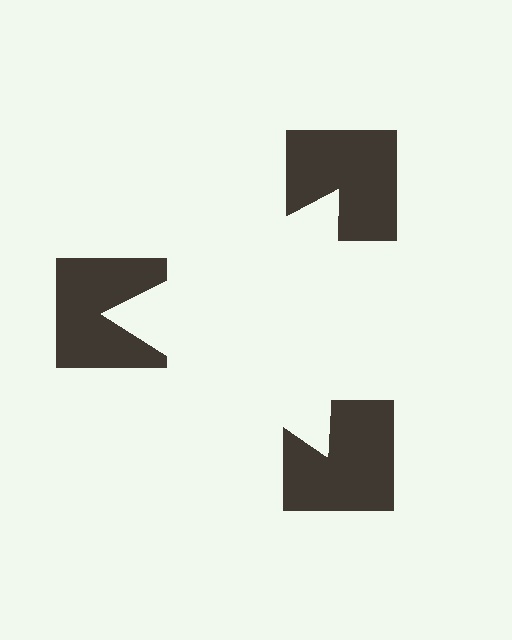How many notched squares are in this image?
There are 3 — one at each vertex of the illusory triangle.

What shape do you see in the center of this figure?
An illusory triangle — its edges are inferred from the aligned wedge cuts in the notched squares, not physically drawn.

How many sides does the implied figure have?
3 sides.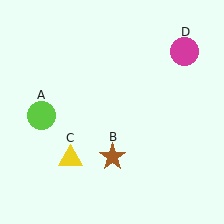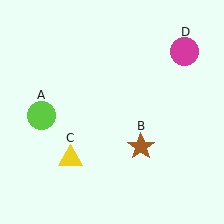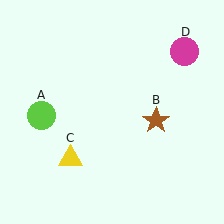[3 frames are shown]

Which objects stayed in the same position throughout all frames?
Lime circle (object A) and yellow triangle (object C) and magenta circle (object D) remained stationary.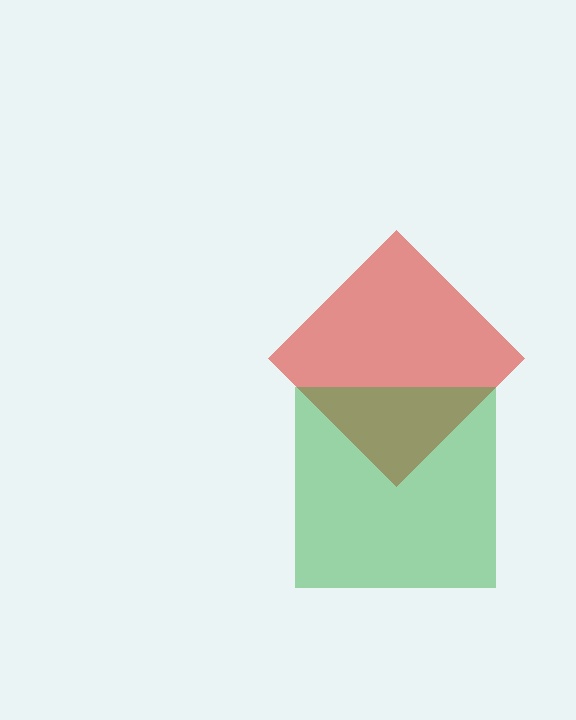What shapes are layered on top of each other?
The layered shapes are: a red diamond, a green square.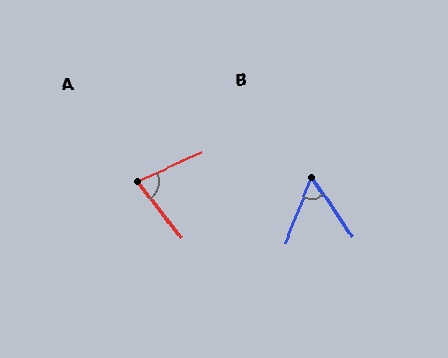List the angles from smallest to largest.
B (55°), A (77°).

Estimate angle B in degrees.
Approximately 55 degrees.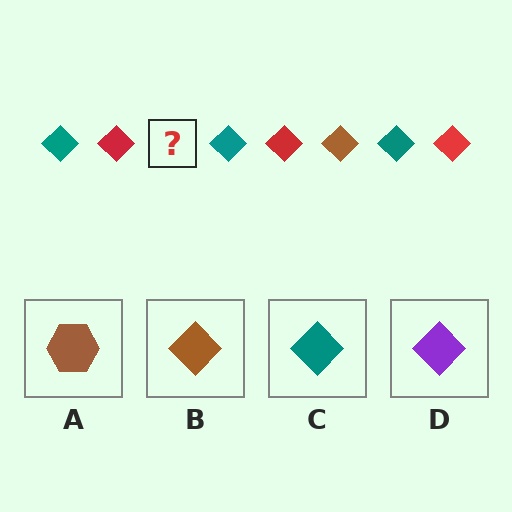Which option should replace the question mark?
Option B.